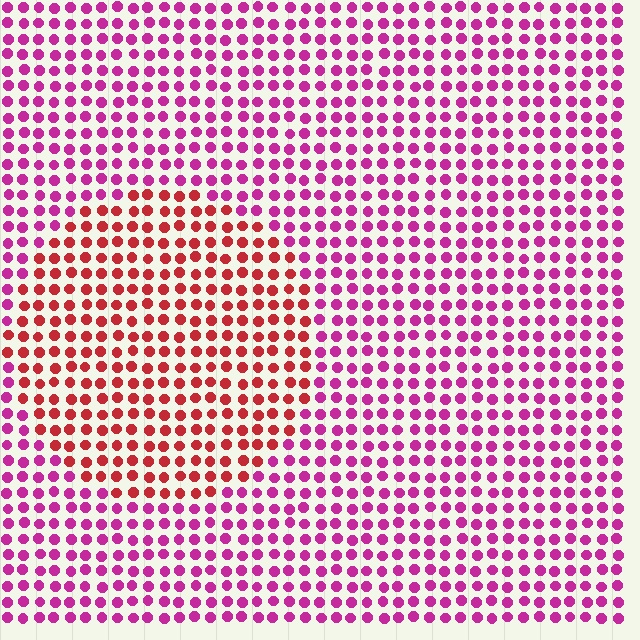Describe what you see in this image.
The image is filled with small magenta elements in a uniform arrangement. A circle-shaped region is visible where the elements are tinted to a slightly different hue, forming a subtle color boundary.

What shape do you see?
I see a circle.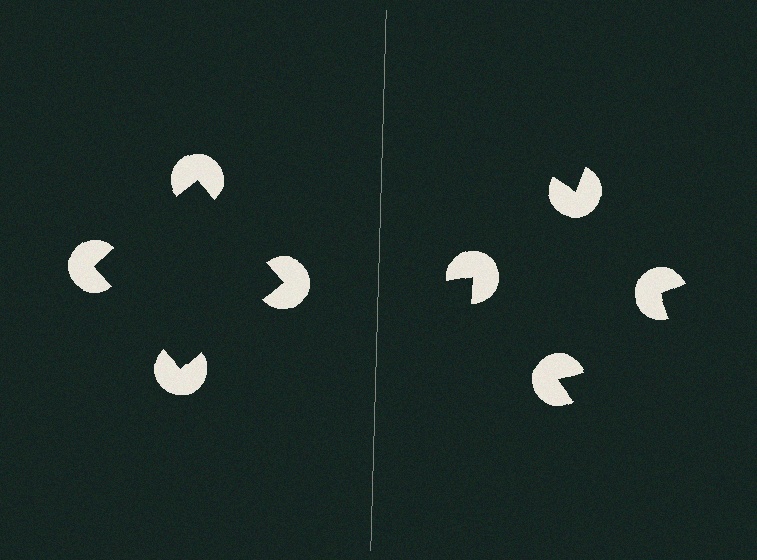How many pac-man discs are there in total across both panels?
8 — 4 on each side.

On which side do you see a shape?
An illusory square appears on the left side. On the right side the wedge cuts are rotated, so no coherent shape forms.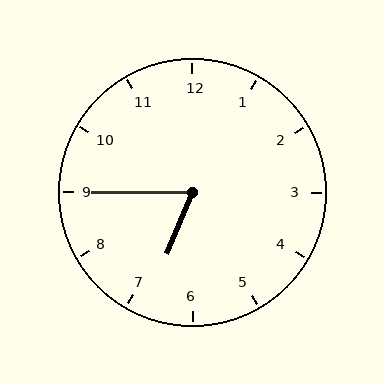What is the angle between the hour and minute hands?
Approximately 68 degrees.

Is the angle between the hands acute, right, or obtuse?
It is acute.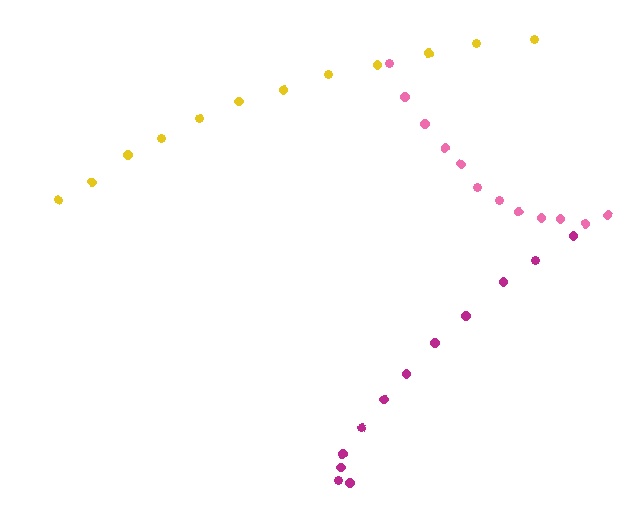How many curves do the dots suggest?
There are 3 distinct paths.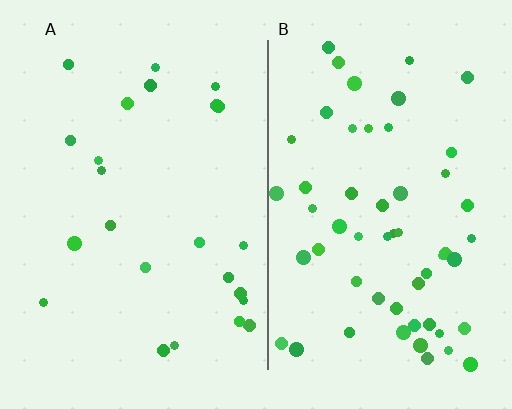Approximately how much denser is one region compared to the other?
Approximately 2.3× — region B over region A.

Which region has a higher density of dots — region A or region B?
B (the right).